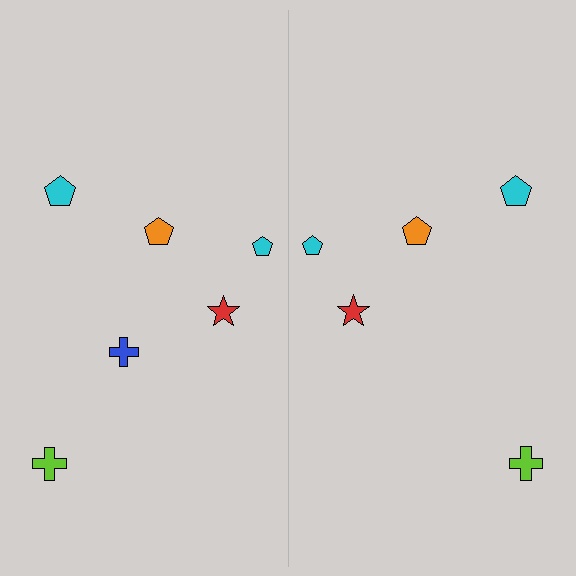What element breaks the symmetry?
A blue cross is missing from the right side.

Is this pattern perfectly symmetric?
No, the pattern is not perfectly symmetric. A blue cross is missing from the right side.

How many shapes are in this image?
There are 11 shapes in this image.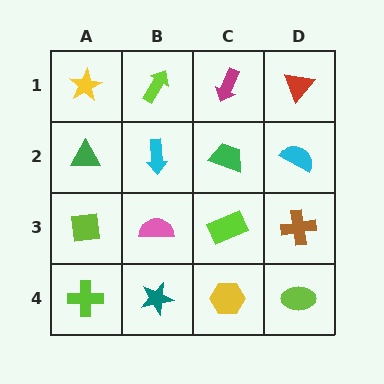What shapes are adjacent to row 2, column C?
A magenta arrow (row 1, column C), a lime rectangle (row 3, column C), a cyan arrow (row 2, column B), a cyan semicircle (row 2, column D).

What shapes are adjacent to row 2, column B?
A lime arrow (row 1, column B), a pink semicircle (row 3, column B), a green triangle (row 2, column A), a green trapezoid (row 2, column C).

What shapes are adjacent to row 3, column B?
A cyan arrow (row 2, column B), a teal star (row 4, column B), a lime square (row 3, column A), a lime rectangle (row 3, column C).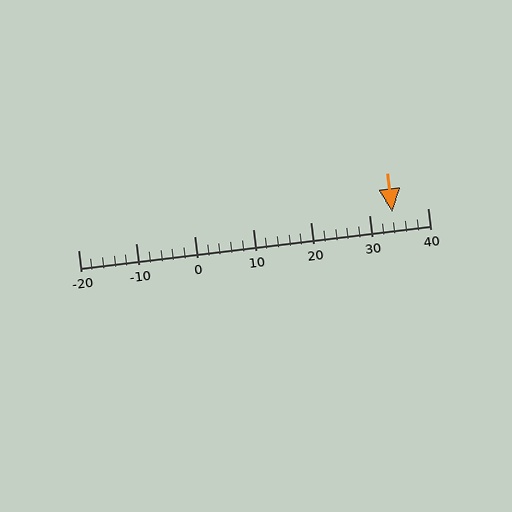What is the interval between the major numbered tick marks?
The major tick marks are spaced 10 units apart.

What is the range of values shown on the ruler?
The ruler shows values from -20 to 40.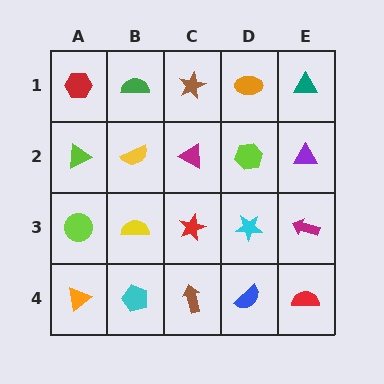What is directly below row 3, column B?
A cyan pentagon.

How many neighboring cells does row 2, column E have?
3.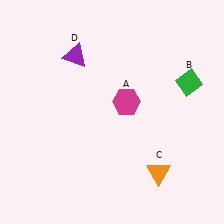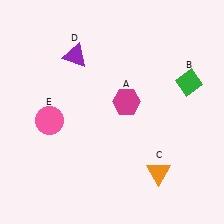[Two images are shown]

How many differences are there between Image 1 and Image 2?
There is 1 difference between the two images.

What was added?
A pink circle (E) was added in Image 2.